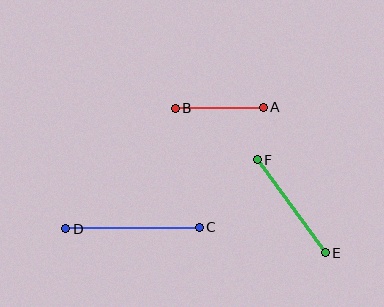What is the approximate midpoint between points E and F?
The midpoint is at approximately (291, 206) pixels.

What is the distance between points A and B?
The distance is approximately 88 pixels.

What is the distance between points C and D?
The distance is approximately 134 pixels.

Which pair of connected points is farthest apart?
Points C and D are farthest apart.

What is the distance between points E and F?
The distance is approximately 115 pixels.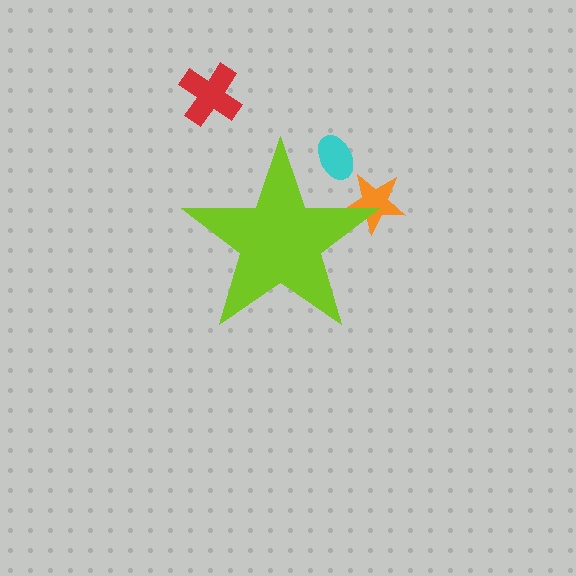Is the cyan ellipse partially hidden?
Yes, the cyan ellipse is partially hidden behind the lime star.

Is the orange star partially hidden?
Yes, the orange star is partially hidden behind the lime star.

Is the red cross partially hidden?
No, the red cross is fully visible.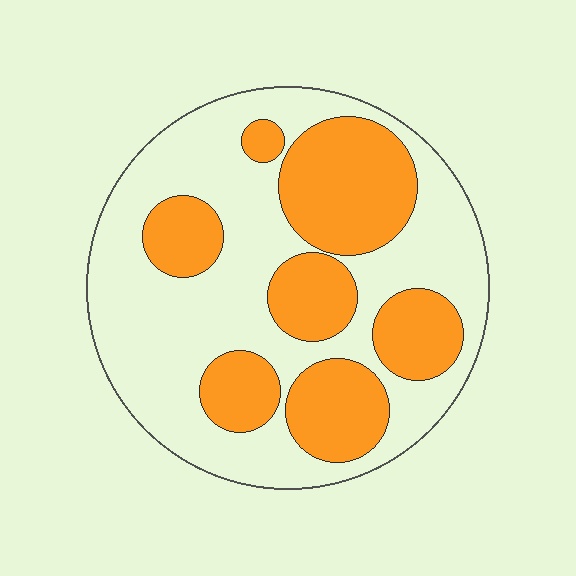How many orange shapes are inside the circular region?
7.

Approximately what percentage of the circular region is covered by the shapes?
Approximately 40%.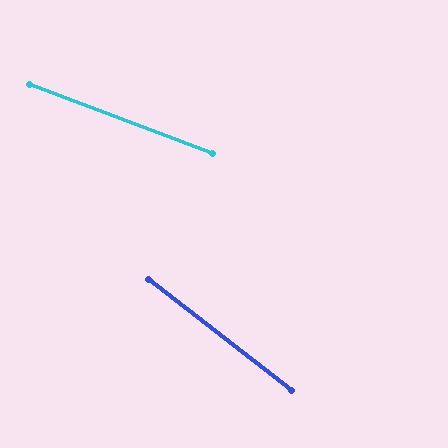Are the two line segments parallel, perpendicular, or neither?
Neither parallel nor perpendicular — they differ by about 17°.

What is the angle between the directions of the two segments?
Approximately 17 degrees.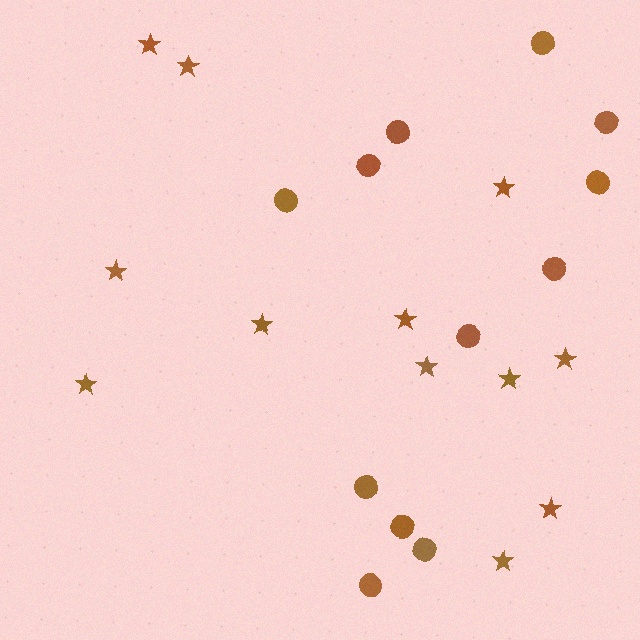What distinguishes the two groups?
There are 2 groups: one group of stars (12) and one group of circles (12).